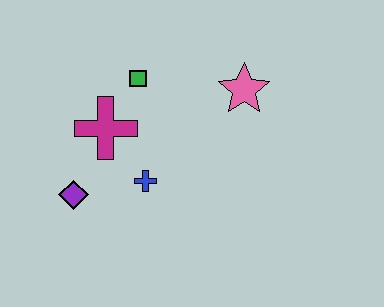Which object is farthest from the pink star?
The purple diamond is farthest from the pink star.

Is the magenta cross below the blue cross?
No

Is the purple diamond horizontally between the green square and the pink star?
No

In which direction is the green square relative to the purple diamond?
The green square is above the purple diamond.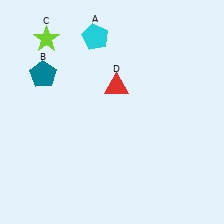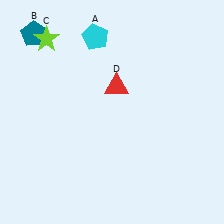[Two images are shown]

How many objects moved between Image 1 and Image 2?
1 object moved between the two images.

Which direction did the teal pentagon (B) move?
The teal pentagon (B) moved up.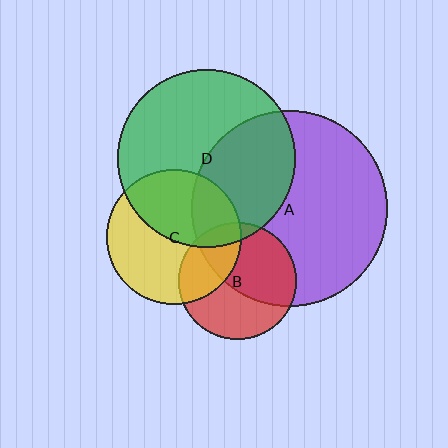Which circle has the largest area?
Circle A (purple).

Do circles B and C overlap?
Yes.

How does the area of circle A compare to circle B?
Approximately 2.8 times.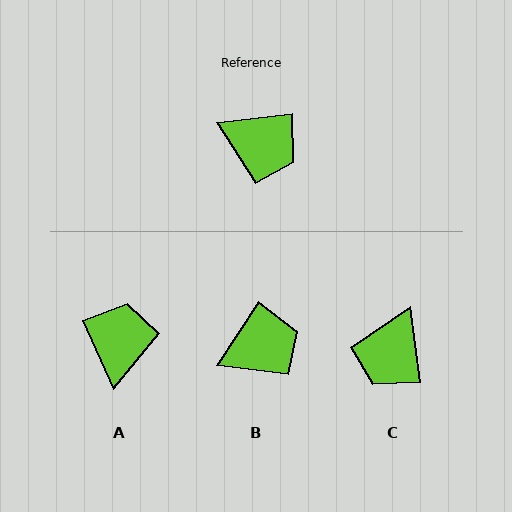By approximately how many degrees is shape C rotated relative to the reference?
Approximately 89 degrees clockwise.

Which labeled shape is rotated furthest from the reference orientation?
A, about 108 degrees away.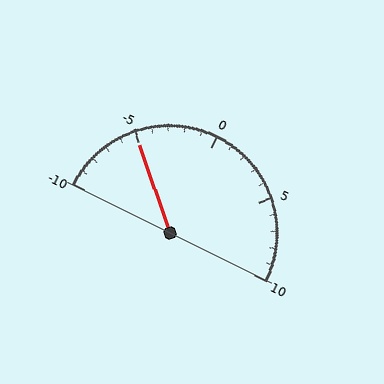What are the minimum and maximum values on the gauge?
The gauge ranges from -10 to 10.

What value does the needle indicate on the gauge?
The needle indicates approximately -5.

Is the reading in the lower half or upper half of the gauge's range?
The reading is in the lower half of the range (-10 to 10).